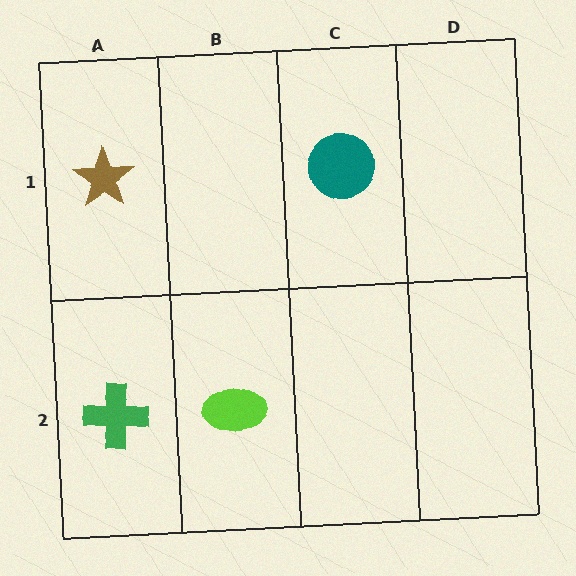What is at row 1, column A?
A brown star.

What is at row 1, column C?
A teal circle.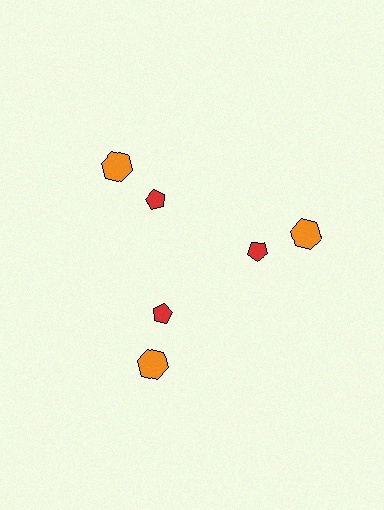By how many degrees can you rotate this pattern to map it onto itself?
The pattern maps onto itself every 120 degrees of rotation.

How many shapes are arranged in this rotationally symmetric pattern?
There are 6 shapes, arranged in 3 groups of 2.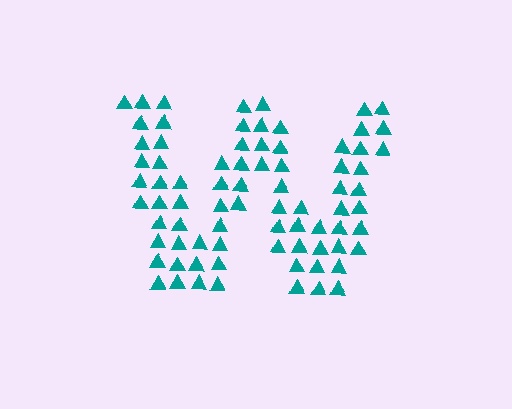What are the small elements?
The small elements are triangles.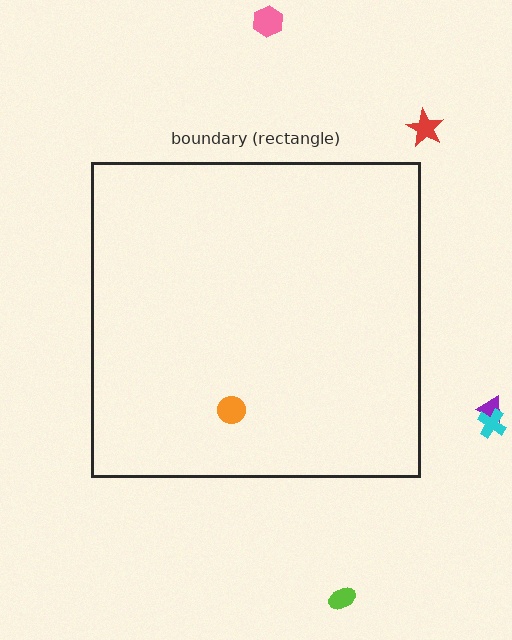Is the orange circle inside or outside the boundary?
Inside.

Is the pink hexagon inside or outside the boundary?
Outside.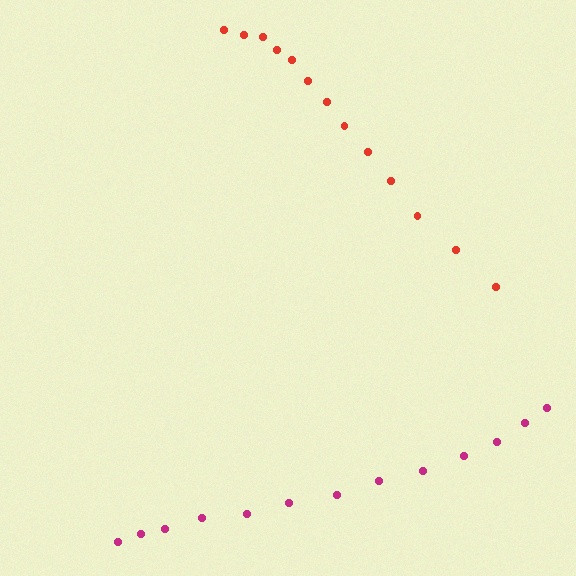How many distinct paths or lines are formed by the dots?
There are 2 distinct paths.